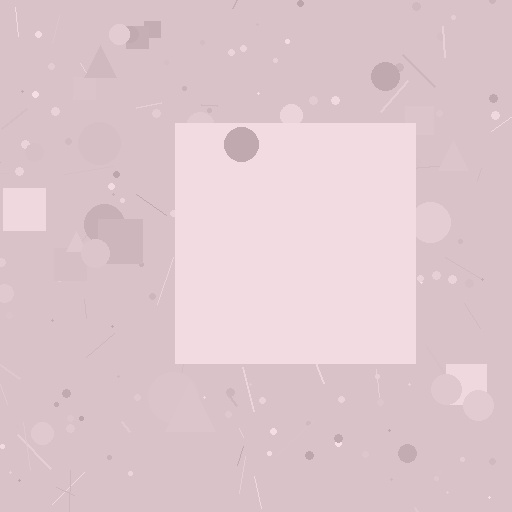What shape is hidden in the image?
A square is hidden in the image.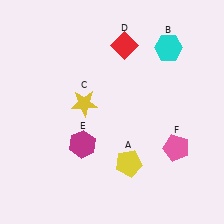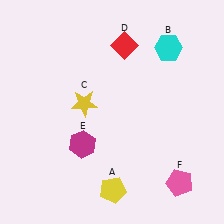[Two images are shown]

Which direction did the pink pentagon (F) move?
The pink pentagon (F) moved down.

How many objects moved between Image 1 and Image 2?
2 objects moved between the two images.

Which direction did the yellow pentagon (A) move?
The yellow pentagon (A) moved down.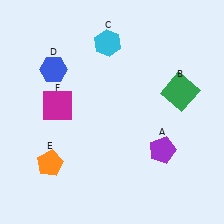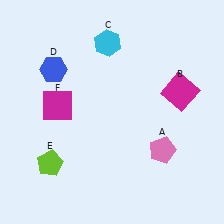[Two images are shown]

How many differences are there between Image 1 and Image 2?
There are 3 differences between the two images.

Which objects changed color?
A changed from purple to pink. B changed from green to magenta. E changed from orange to lime.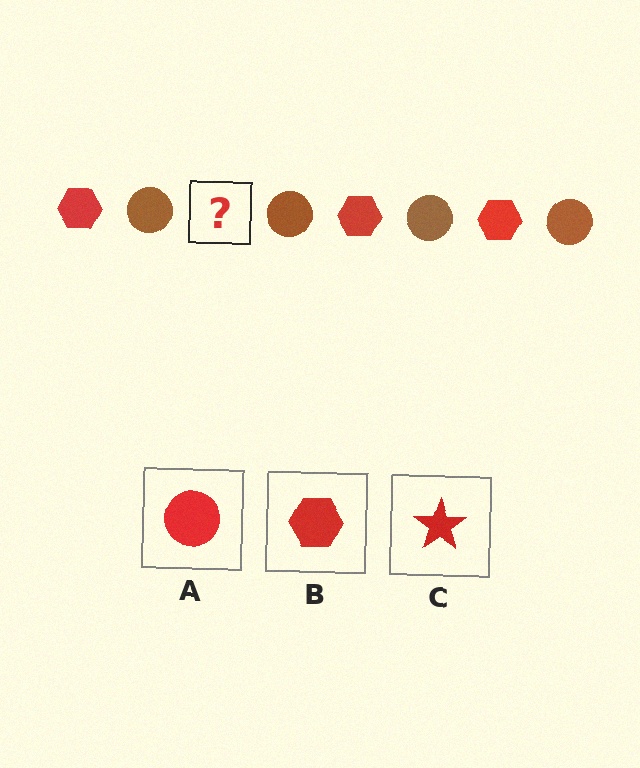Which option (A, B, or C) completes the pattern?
B.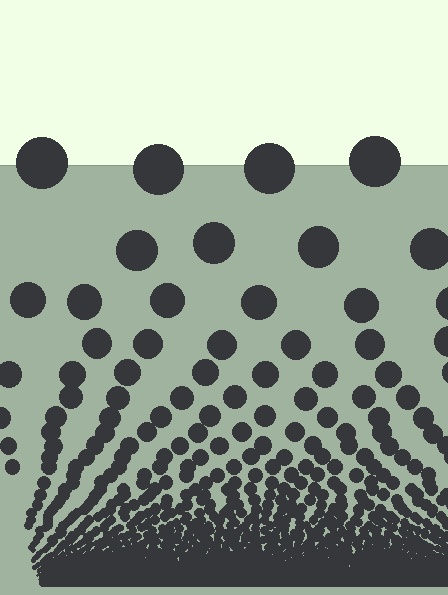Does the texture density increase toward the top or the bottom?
Density increases toward the bottom.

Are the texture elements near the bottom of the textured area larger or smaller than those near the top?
Smaller. The gradient is inverted — elements near the bottom are smaller and denser.